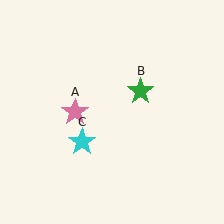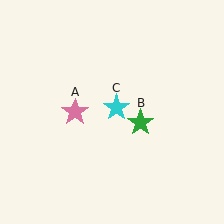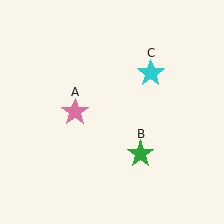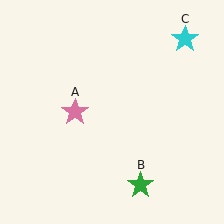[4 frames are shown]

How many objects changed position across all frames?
2 objects changed position: green star (object B), cyan star (object C).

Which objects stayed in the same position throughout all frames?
Pink star (object A) remained stationary.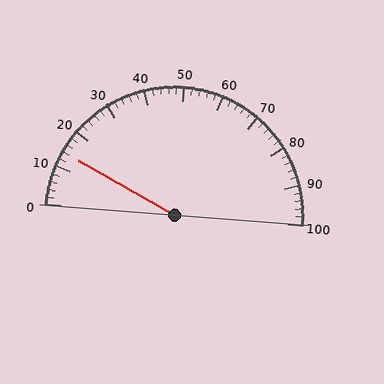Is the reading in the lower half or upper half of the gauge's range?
The reading is in the lower half of the range (0 to 100).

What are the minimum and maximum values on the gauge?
The gauge ranges from 0 to 100.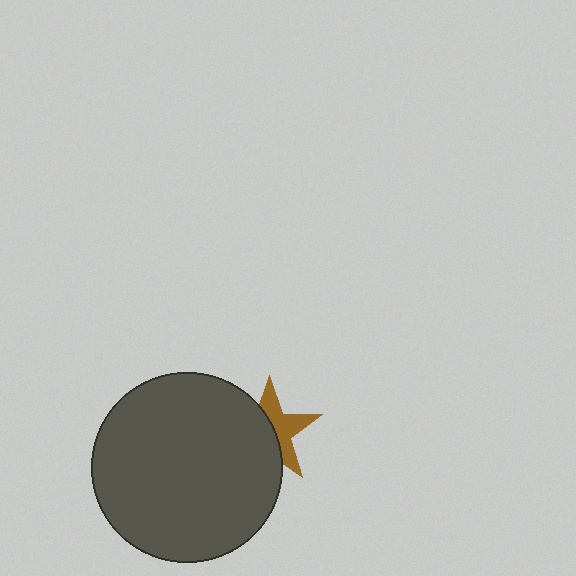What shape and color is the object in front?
The object in front is a dark gray circle.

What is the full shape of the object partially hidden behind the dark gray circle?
The partially hidden object is a brown star.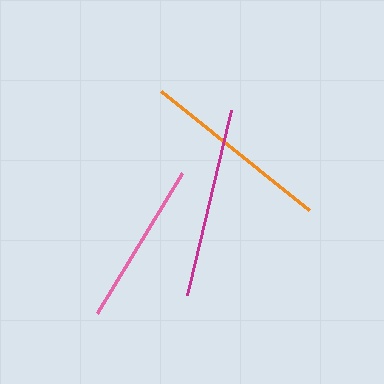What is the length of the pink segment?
The pink segment is approximately 163 pixels long.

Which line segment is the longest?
The magenta line is the longest at approximately 190 pixels.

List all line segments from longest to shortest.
From longest to shortest: magenta, orange, pink.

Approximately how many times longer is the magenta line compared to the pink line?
The magenta line is approximately 1.2 times the length of the pink line.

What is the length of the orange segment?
The orange segment is approximately 190 pixels long.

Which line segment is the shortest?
The pink line is the shortest at approximately 163 pixels.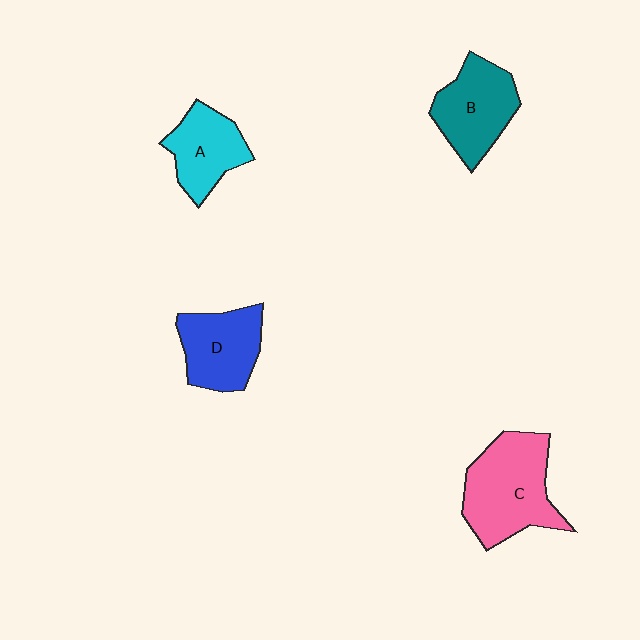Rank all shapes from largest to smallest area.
From largest to smallest: C (pink), B (teal), D (blue), A (cyan).